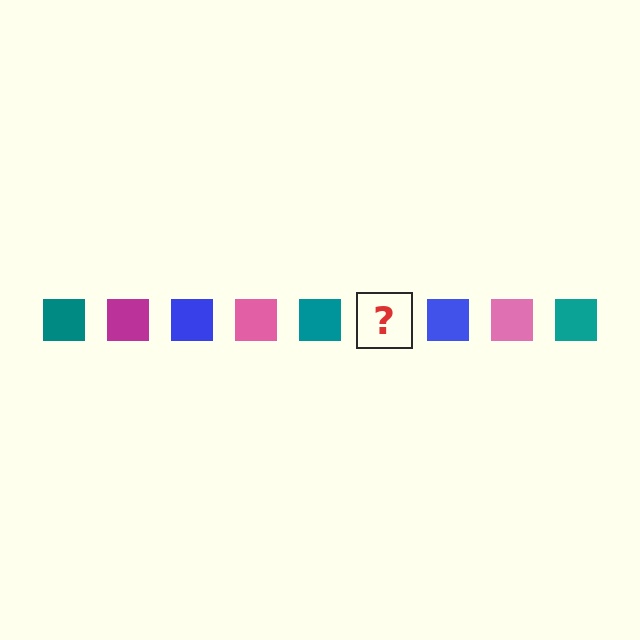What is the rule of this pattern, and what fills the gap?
The rule is that the pattern cycles through teal, magenta, blue, pink squares. The gap should be filled with a magenta square.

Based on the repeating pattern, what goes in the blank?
The blank should be a magenta square.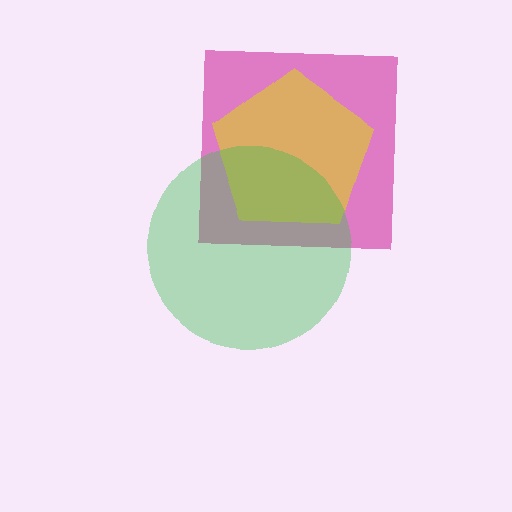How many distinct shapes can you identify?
There are 3 distinct shapes: a magenta square, a yellow pentagon, a green circle.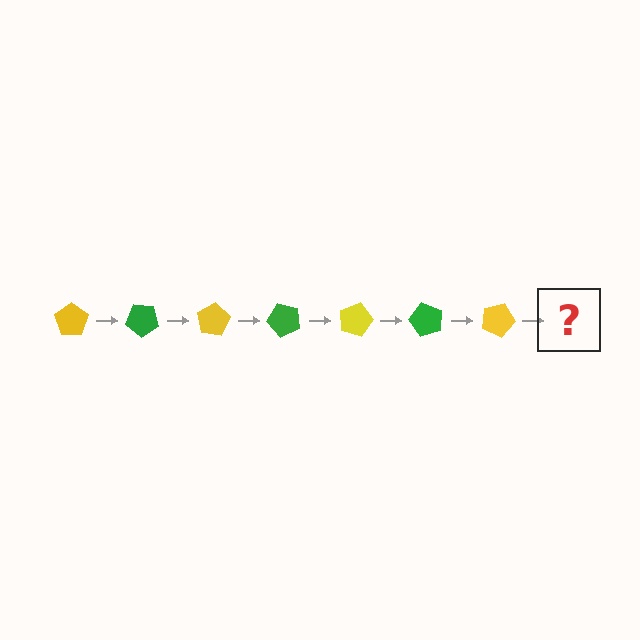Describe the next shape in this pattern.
It should be a green pentagon, rotated 280 degrees from the start.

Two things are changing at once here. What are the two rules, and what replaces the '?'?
The two rules are that it rotates 40 degrees each step and the color cycles through yellow and green. The '?' should be a green pentagon, rotated 280 degrees from the start.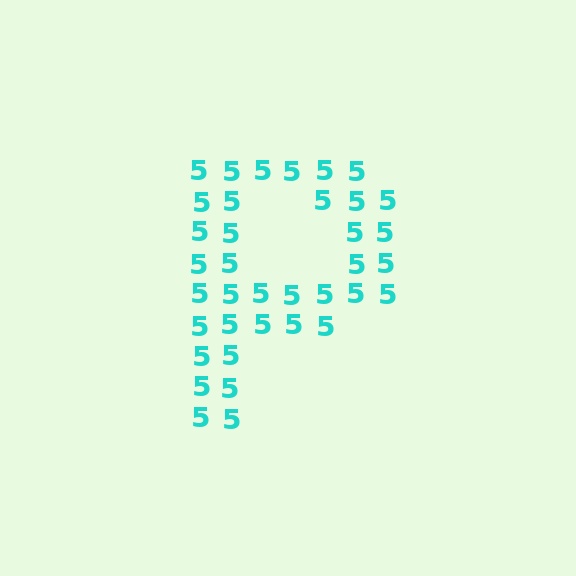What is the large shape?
The large shape is the letter P.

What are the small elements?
The small elements are digit 5's.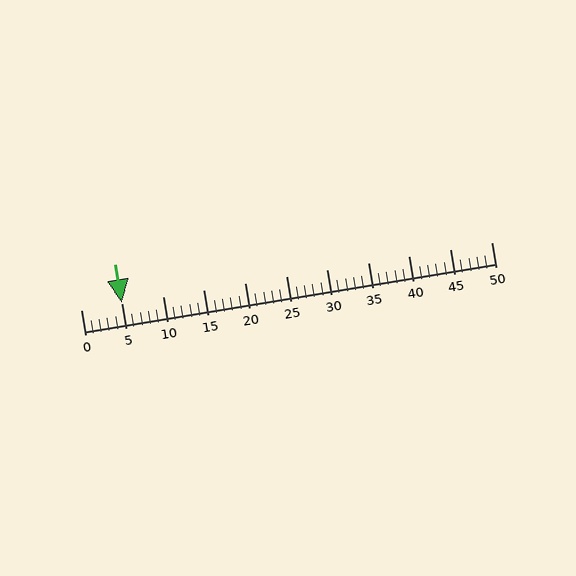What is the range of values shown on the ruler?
The ruler shows values from 0 to 50.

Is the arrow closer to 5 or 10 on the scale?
The arrow is closer to 5.